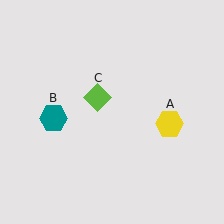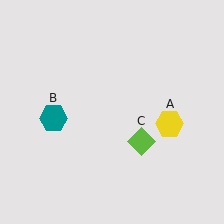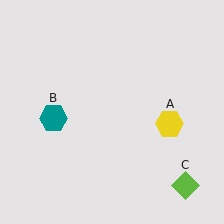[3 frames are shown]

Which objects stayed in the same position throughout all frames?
Yellow hexagon (object A) and teal hexagon (object B) remained stationary.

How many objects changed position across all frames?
1 object changed position: lime diamond (object C).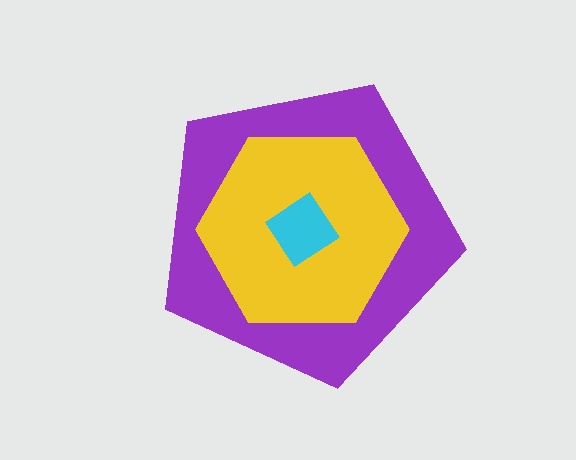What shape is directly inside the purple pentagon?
The yellow hexagon.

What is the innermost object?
The cyan diamond.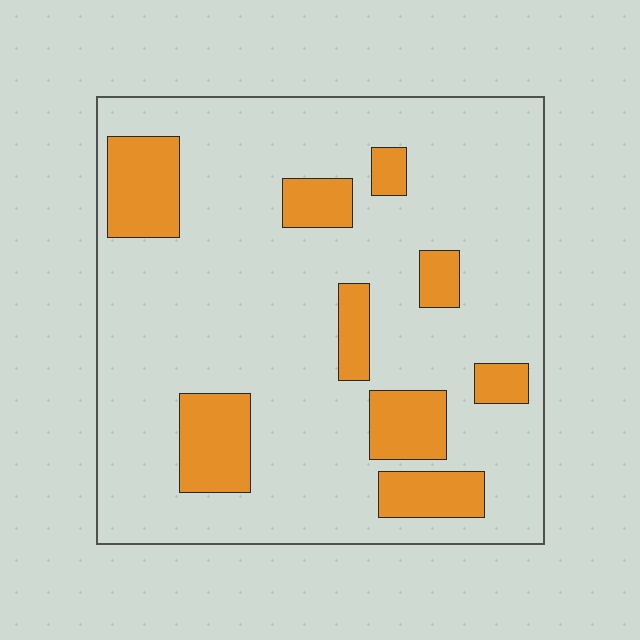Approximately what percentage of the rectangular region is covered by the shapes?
Approximately 20%.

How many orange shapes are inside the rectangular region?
9.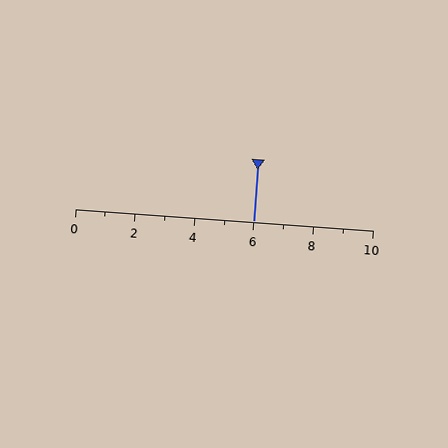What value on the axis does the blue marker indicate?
The marker indicates approximately 6.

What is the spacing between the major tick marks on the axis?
The major ticks are spaced 2 apart.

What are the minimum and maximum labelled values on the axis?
The axis runs from 0 to 10.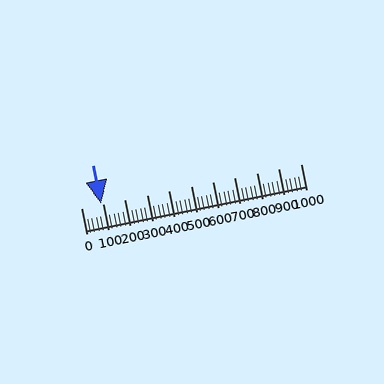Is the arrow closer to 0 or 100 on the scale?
The arrow is closer to 100.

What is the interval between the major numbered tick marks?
The major tick marks are spaced 100 units apart.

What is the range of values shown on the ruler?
The ruler shows values from 0 to 1000.